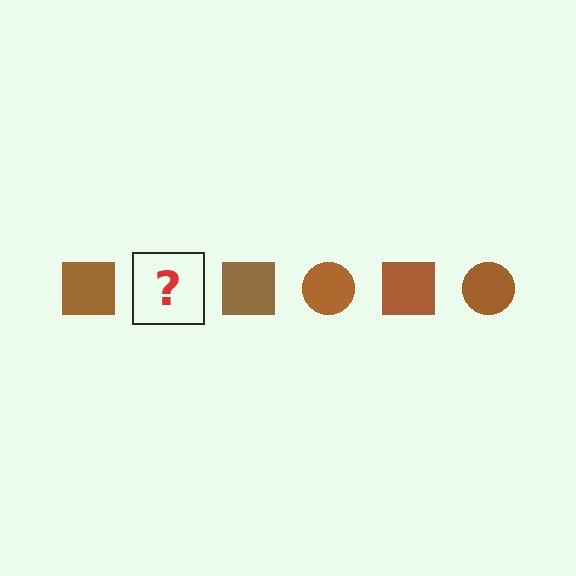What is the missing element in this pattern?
The missing element is a brown circle.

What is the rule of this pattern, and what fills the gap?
The rule is that the pattern cycles through square, circle shapes in brown. The gap should be filled with a brown circle.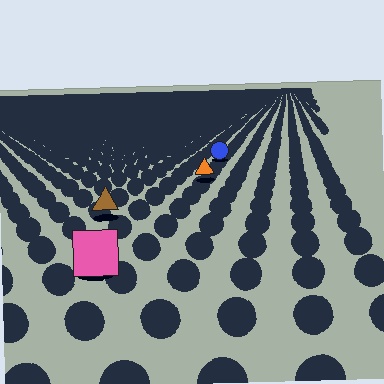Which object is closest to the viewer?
The pink square is closest. The texture marks near it are larger and more spread out.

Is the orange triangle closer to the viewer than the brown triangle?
No. The brown triangle is closer — you can tell from the texture gradient: the ground texture is coarser near it.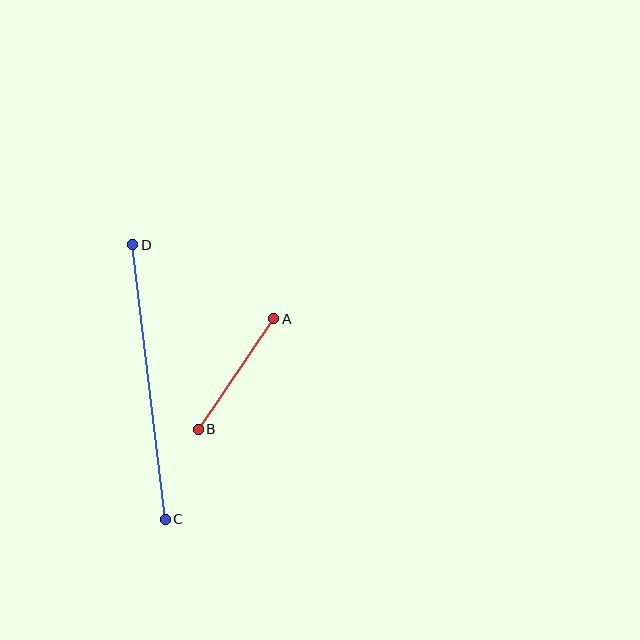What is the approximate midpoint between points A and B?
The midpoint is at approximately (236, 374) pixels.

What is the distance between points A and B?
The distance is approximately 134 pixels.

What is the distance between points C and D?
The distance is approximately 277 pixels.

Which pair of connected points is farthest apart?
Points C and D are farthest apart.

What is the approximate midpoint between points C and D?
The midpoint is at approximately (149, 382) pixels.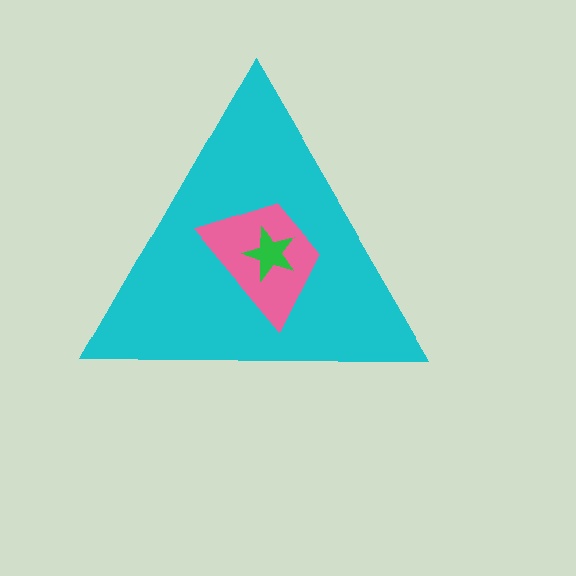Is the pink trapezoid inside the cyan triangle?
Yes.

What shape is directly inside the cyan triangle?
The pink trapezoid.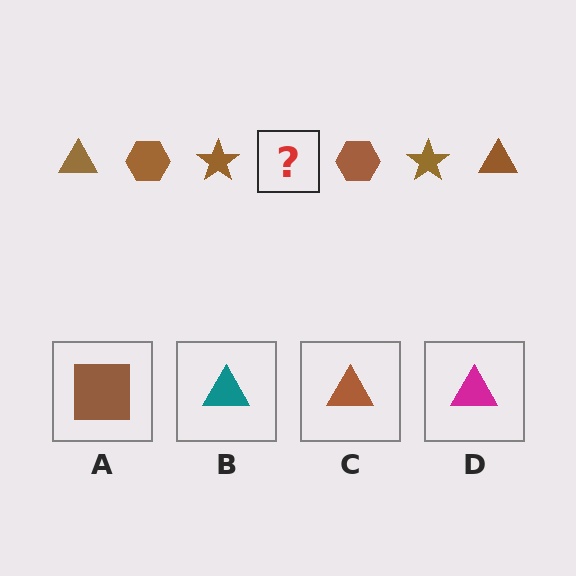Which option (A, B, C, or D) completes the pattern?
C.